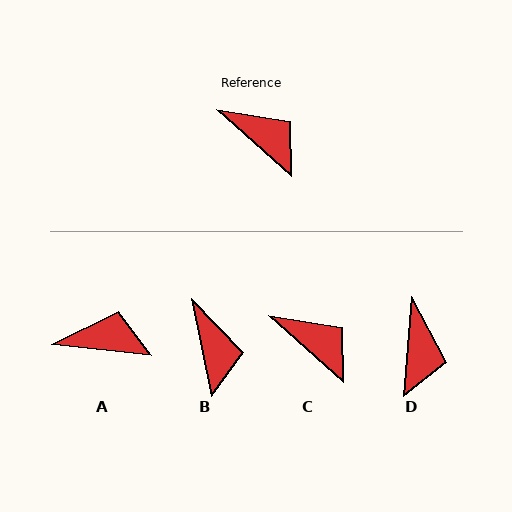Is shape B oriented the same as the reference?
No, it is off by about 37 degrees.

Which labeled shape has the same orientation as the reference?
C.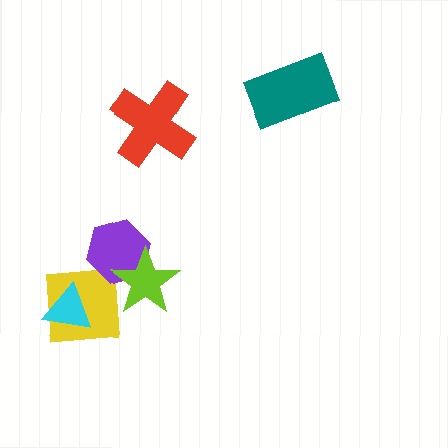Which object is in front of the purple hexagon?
The lime star is in front of the purple hexagon.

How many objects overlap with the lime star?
1 object overlaps with the lime star.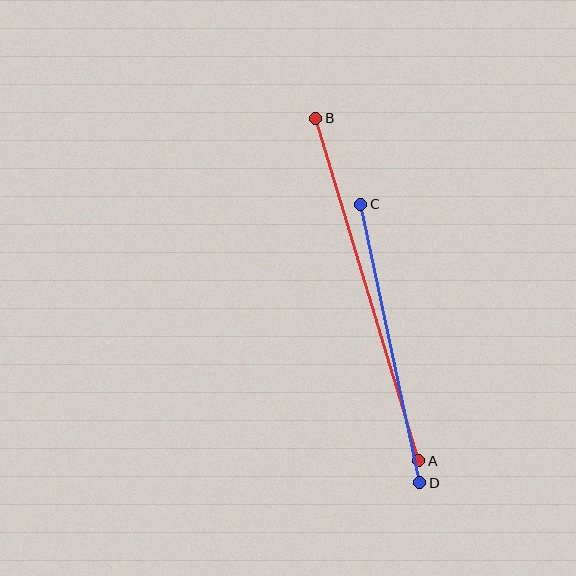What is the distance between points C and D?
The distance is approximately 285 pixels.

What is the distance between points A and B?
The distance is approximately 357 pixels.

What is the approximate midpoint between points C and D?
The midpoint is at approximately (390, 343) pixels.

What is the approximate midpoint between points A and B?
The midpoint is at approximately (367, 289) pixels.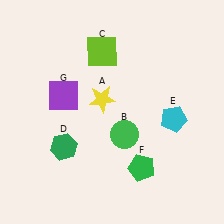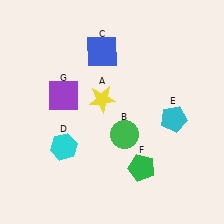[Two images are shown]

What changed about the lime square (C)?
In Image 1, C is lime. In Image 2, it changed to blue.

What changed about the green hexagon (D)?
In Image 1, D is green. In Image 2, it changed to cyan.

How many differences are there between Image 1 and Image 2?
There are 2 differences between the two images.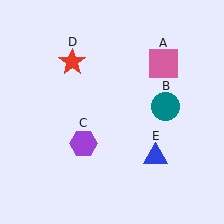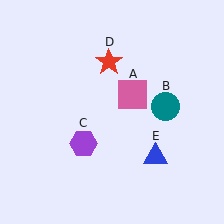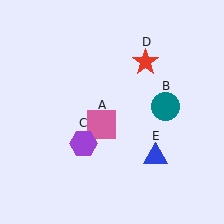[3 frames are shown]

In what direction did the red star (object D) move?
The red star (object D) moved right.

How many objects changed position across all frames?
2 objects changed position: pink square (object A), red star (object D).